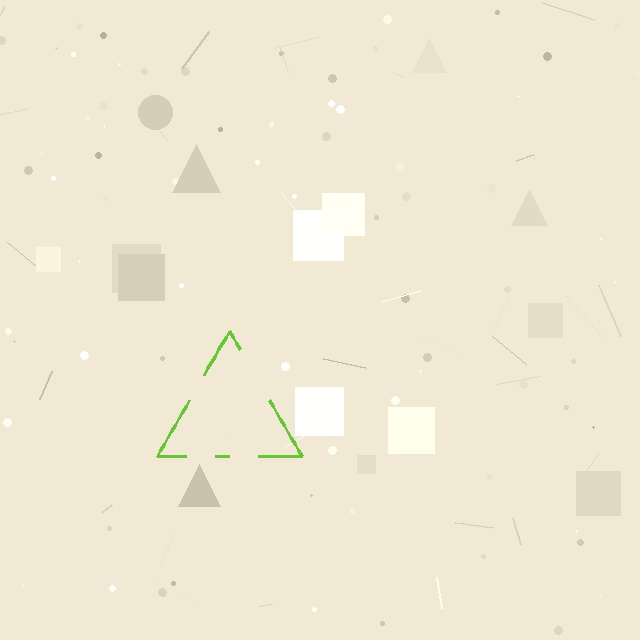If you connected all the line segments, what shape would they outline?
They would outline a triangle.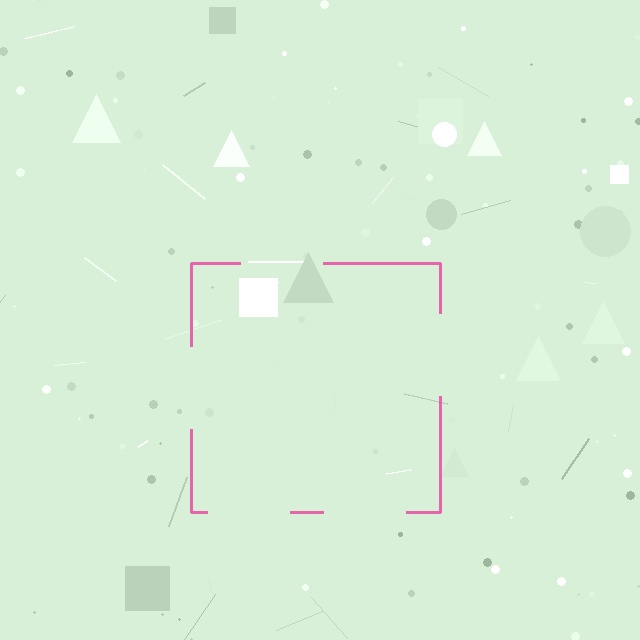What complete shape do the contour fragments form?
The contour fragments form a square.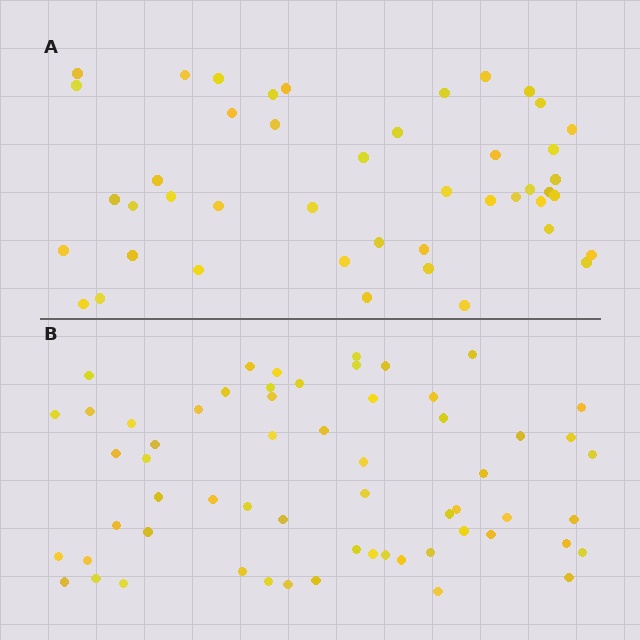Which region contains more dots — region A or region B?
Region B (the bottom region) has more dots.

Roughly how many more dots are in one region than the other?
Region B has approximately 15 more dots than region A.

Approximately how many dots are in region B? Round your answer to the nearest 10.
About 60 dots.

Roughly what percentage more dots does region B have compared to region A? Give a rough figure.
About 35% more.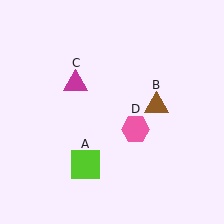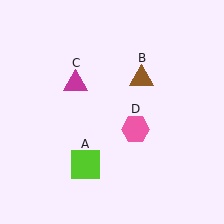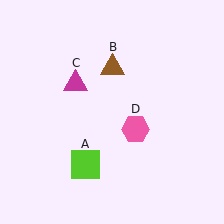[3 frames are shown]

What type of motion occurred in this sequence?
The brown triangle (object B) rotated counterclockwise around the center of the scene.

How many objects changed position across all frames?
1 object changed position: brown triangle (object B).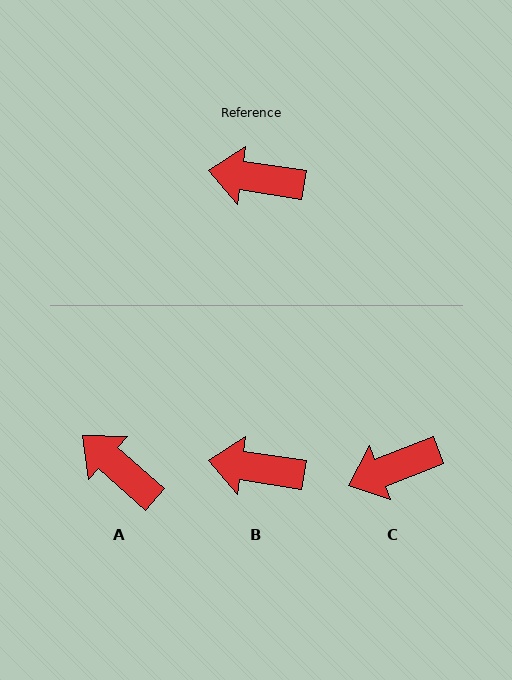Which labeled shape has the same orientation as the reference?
B.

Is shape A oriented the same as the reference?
No, it is off by about 33 degrees.